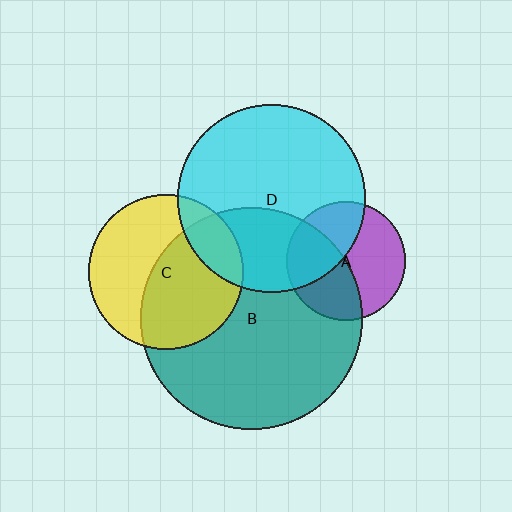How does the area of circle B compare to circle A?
Approximately 3.5 times.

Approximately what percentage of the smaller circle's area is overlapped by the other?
Approximately 40%.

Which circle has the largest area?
Circle B (teal).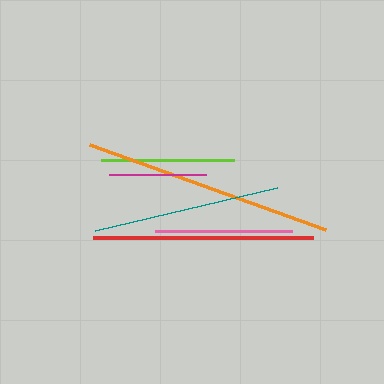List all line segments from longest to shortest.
From longest to shortest: orange, red, teal, pink, lime, magenta.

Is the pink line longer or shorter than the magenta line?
The pink line is longer than the magenta line.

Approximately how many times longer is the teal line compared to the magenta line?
The teal line is approximately 1.9 times the length of the magenta line.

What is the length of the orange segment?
The orange segment is approximately 251 pixels long.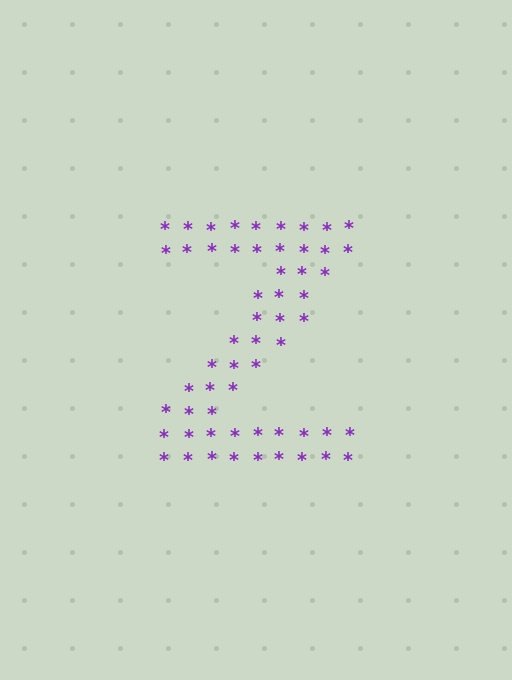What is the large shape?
The large shape is the letter Z.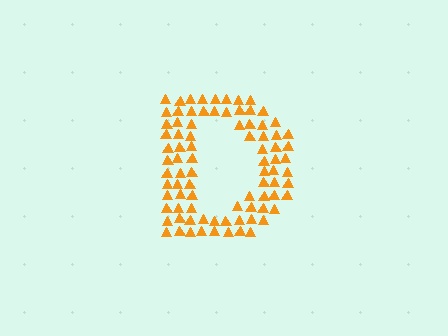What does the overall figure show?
The overall figure shows the letter D.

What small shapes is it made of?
It is made of small triangles.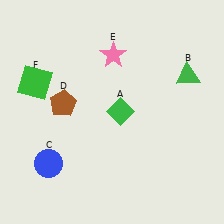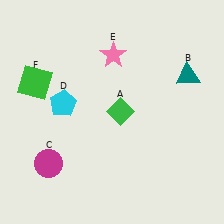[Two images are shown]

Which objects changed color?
B changed from green to teal. C changed from blue to magenta. D changed from brown to cyan.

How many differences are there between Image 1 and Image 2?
There are 3 differences between the two images.